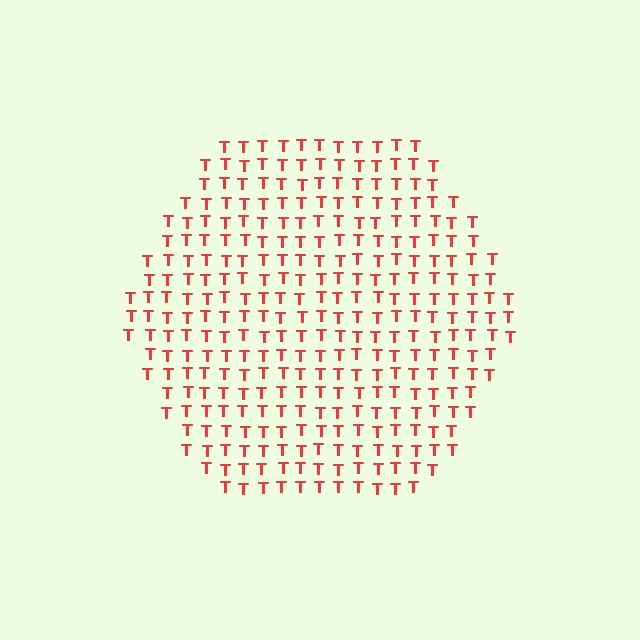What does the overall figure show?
The overall figure shows a hexagon.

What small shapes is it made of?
It is made of small letter T's.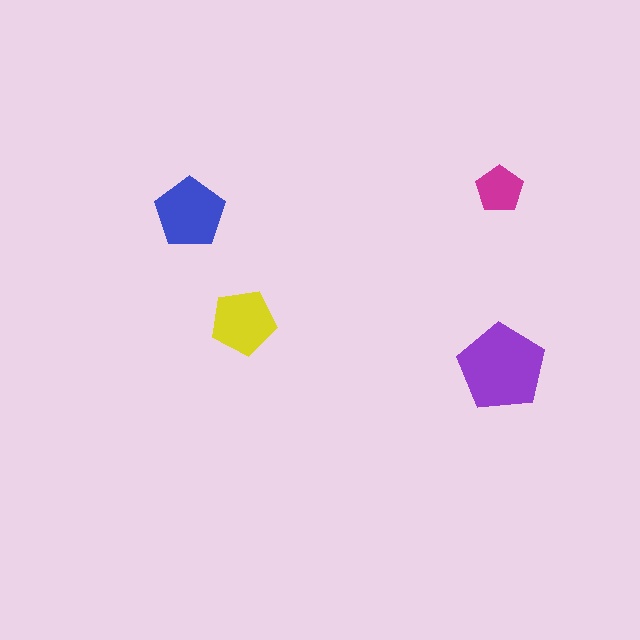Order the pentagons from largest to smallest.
the purple one, the blue one, the yellow one, the magenta one.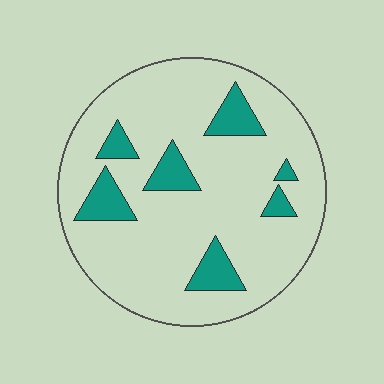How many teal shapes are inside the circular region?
7.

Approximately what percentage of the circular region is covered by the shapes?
Approximately 15%.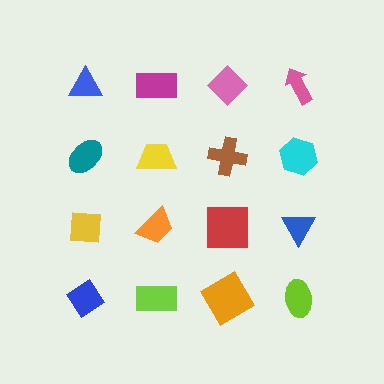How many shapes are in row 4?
4 shapes.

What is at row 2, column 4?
A cyan hexagon.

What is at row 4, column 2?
A lime rectangle.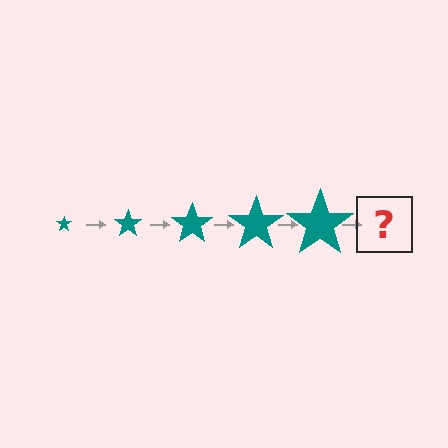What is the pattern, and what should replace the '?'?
The pattern is that the star gets progressively larger each step. The '?' should be a teal star, larger than the previous one.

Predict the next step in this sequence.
The next step is a teal star, larger than the previous one.